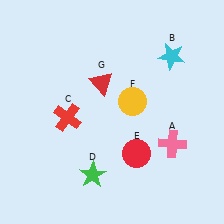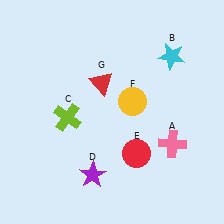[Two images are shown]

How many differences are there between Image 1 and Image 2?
There are 2 differences between the two images.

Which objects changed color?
C changed from red to lime. D changed from green to purple.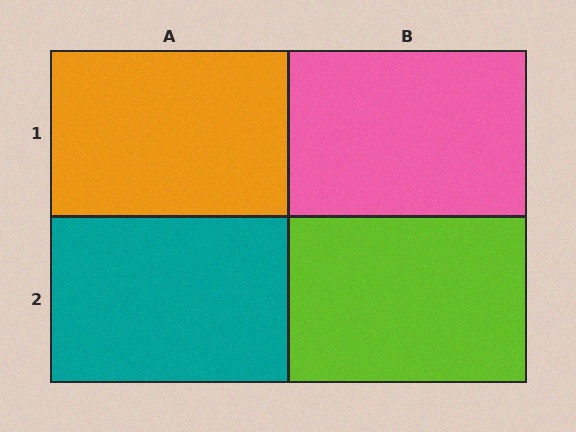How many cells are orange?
1 cell is orange.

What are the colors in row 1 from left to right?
Orange, pink.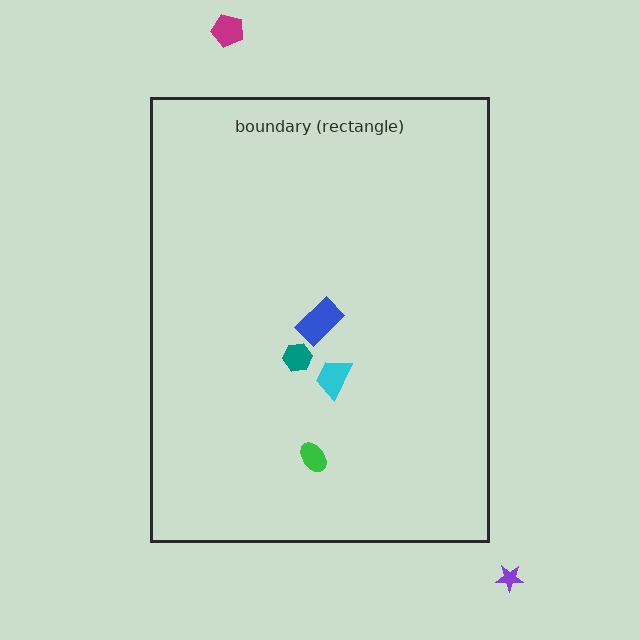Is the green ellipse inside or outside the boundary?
Inside.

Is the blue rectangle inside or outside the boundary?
Inside.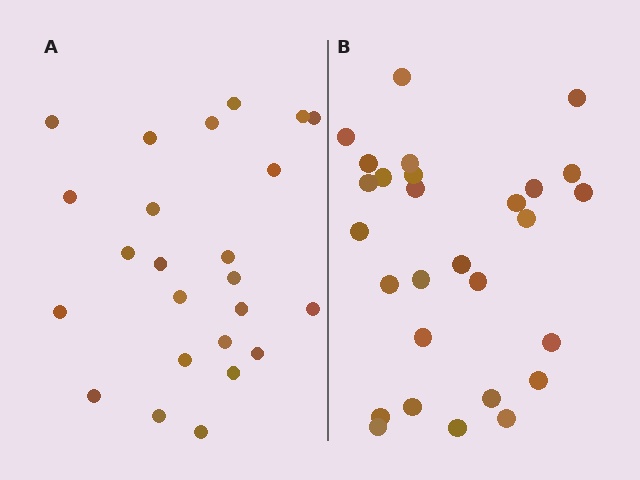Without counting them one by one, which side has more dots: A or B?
Region B (the right region) has more dots.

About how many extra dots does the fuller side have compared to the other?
Region B has about 4 more dots than region A.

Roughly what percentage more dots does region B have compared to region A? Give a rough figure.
About 15% more.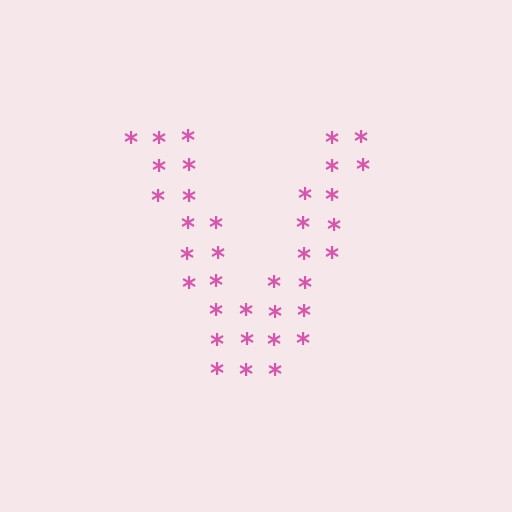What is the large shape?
The large shape is the letter V.